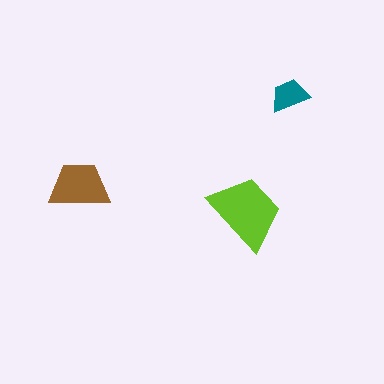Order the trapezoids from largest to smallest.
the lime one, the brown one, the teal one.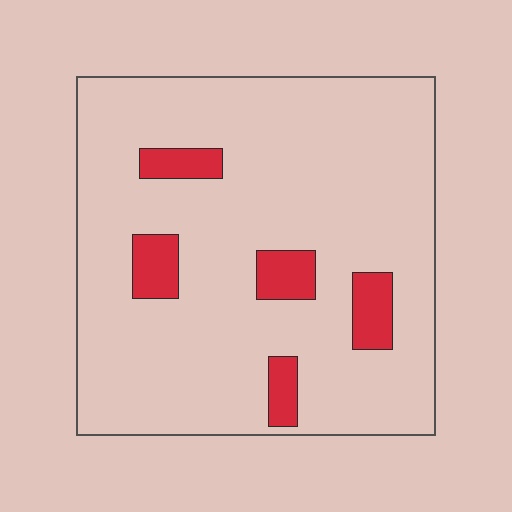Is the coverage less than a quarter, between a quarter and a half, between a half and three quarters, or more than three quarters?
Less than a quarter.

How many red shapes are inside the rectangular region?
5.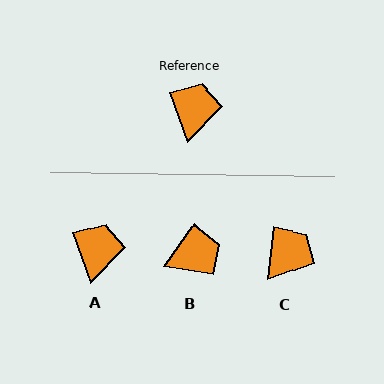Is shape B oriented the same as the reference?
No, it is off by about 54 degrees.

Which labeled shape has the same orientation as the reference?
A.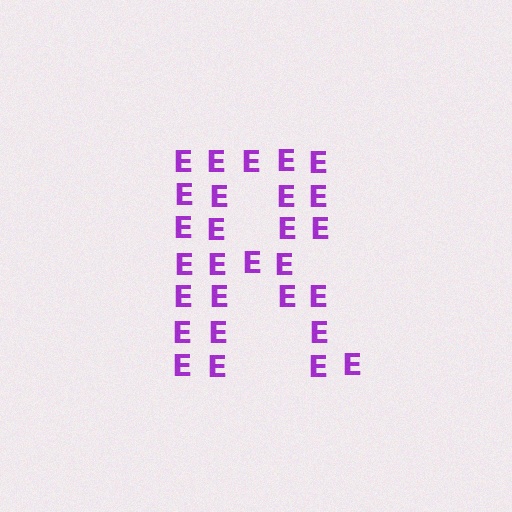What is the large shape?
The large shape is the letter R.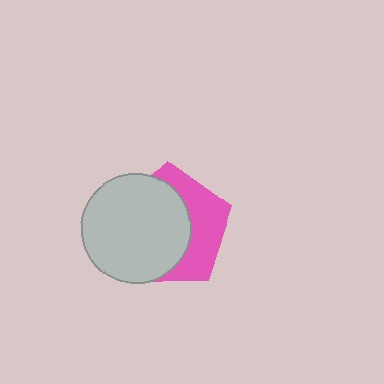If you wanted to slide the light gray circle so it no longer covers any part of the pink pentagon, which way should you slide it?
Slide it left — that is the most direct way to separate the two shapes.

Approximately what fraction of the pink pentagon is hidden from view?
Roughly 61% of the pink pentagon is hidden behind the light gray circle.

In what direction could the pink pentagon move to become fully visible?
The pink pentagon could move right. That would shift it out from behind the light gray circle entirely.